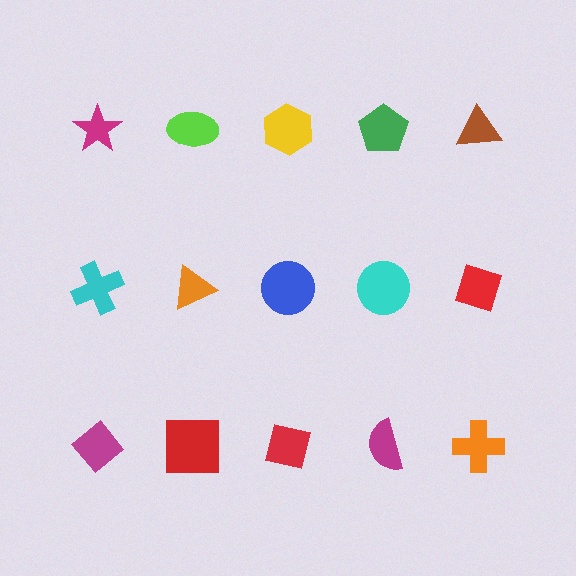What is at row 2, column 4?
A cyan circle.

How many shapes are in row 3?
5 shapes.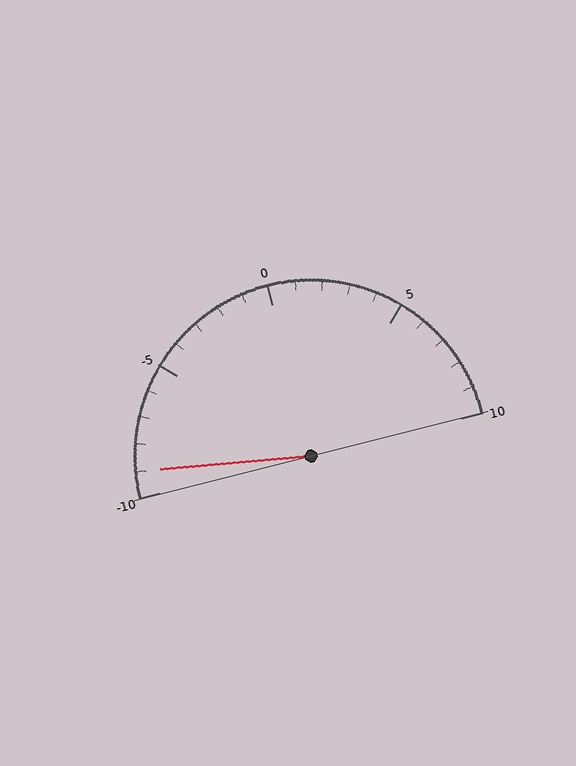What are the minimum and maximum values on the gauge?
The gauge ranges from -10 to 10.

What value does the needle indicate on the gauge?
The needle indicates approximately -9.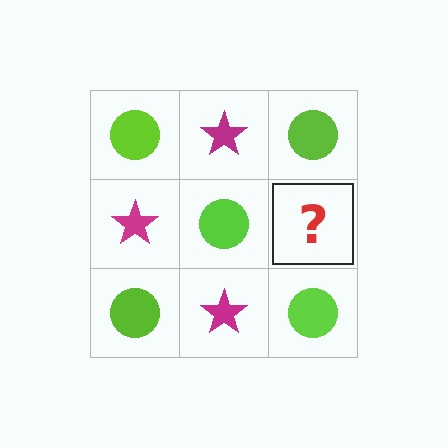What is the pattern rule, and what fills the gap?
The rule is that it alternates lime circle and magenta star in a checkerboard pattern. The gap should be filled with a magenta star.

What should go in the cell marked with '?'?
The missing cell should contain a magenta star.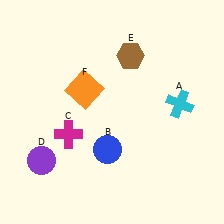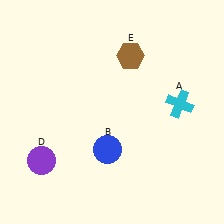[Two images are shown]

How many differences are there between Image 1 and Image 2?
There are 2 differences between the two images.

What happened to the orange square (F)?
The orange square (F) was removed in Image 2. It was in the top-left area of Image 1.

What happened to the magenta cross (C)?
The magenta cross (C) was removed in Image 2. It was in the bottom-left area of Image 1.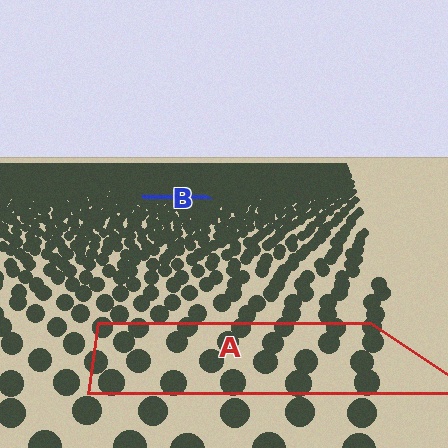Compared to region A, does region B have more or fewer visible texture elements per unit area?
Region B has more texture elements per unit area — they are packed more densely because it is farther away.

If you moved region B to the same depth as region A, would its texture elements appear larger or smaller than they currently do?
They would appear larger. At a closer depth, the same texture elements are projected at a bigger on-screen size.